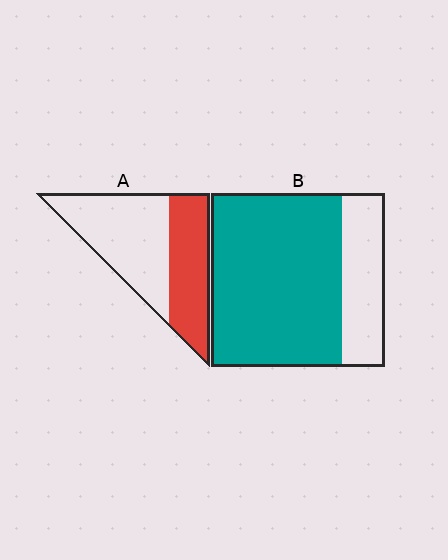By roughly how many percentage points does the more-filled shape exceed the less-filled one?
By roughly 35 percentage points (B over A).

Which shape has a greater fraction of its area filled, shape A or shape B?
Shape B.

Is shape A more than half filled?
No.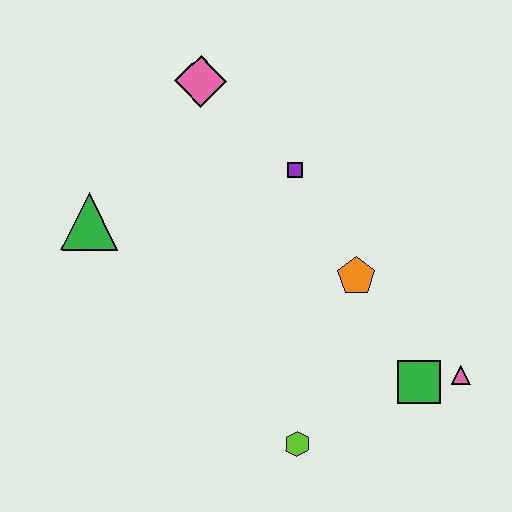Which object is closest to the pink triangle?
The green square is closest to the pink triangle.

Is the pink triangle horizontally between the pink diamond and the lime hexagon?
No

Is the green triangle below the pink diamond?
Yes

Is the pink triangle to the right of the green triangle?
Yes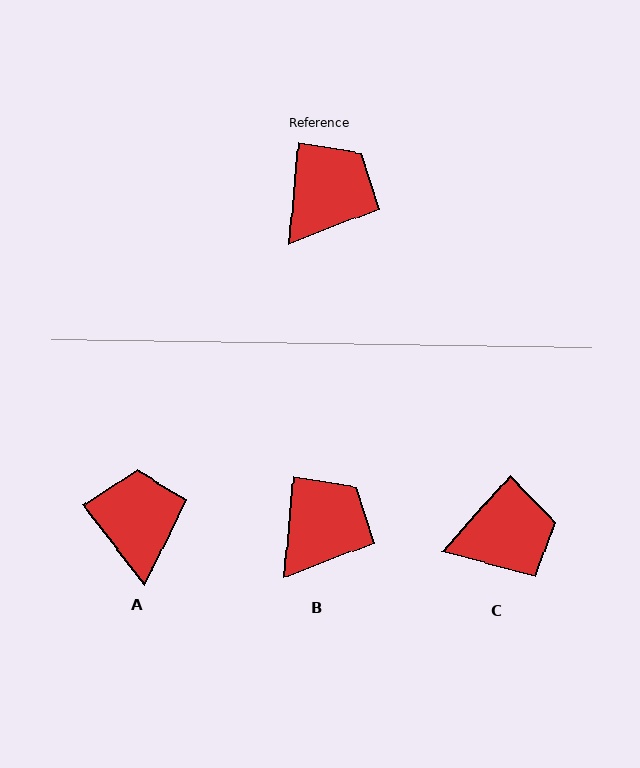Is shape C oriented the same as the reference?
No, it is off by about 36 degrees.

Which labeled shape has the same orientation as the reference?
B.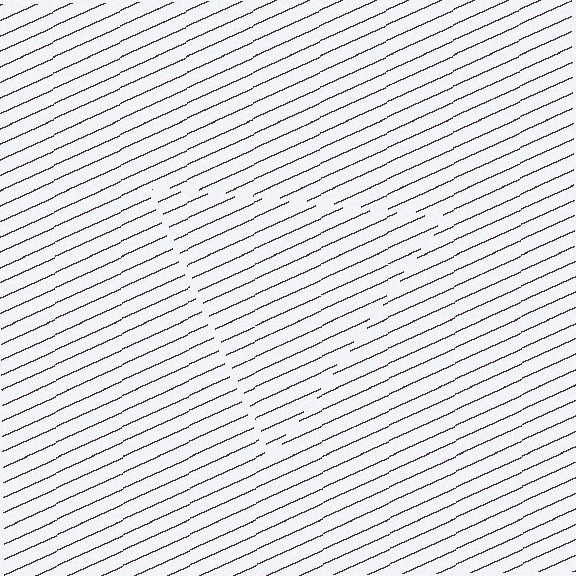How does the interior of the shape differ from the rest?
The interior of the shape contains the same grating, shifted by half a period — the contour is defined by the phase discontinuity where line-ends from the inner and outer gratings abut.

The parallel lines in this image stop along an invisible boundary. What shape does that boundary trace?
An illusory triangle. The interior of the shape contains the same grating, shifted by half a period — the contour is defined by the phase discontinuity where line-ends from the inner and outer gratings abut.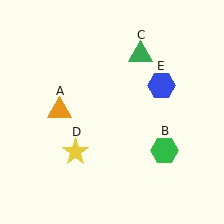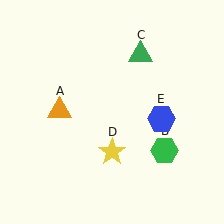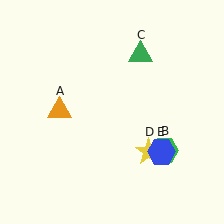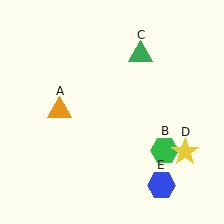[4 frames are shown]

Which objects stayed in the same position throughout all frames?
Orange triangle (object A) and green hexagon (object B) and green triangle (object C) remained stationary.